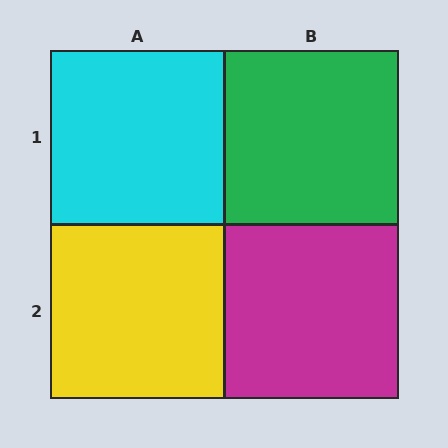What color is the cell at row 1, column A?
Cyan.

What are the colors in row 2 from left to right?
Yellow, magenta.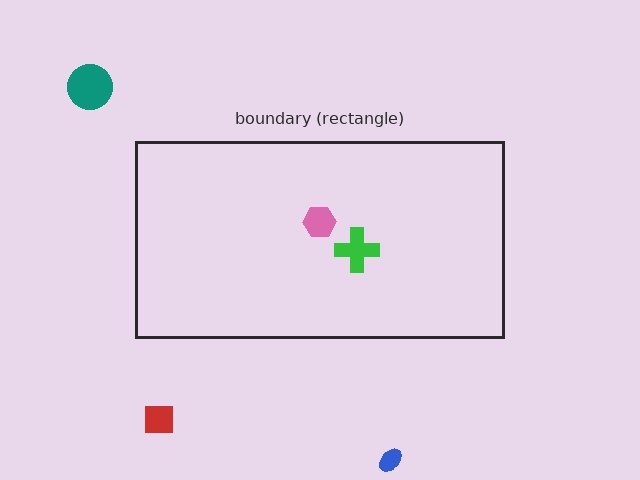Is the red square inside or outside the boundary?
Outside.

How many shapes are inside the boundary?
2 inside, 3 outside.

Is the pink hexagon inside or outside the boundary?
Inside.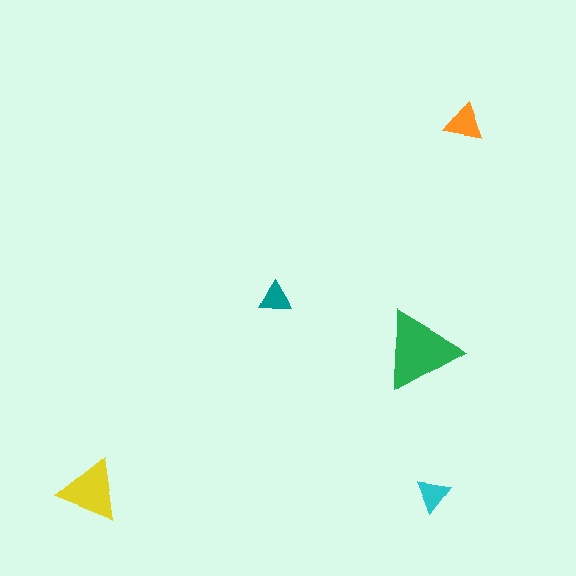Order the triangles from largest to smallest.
the green one, the yellow one, the orange one, the cyan one, the teal one.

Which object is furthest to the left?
The yellow triangle is leftmost.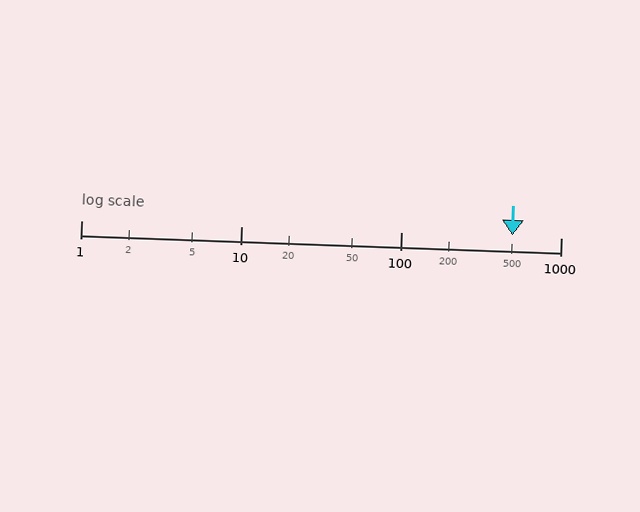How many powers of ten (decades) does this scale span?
The scale spans 3 decades, from 1 to 1000.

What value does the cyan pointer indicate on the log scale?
The pointer indicates approximately 500.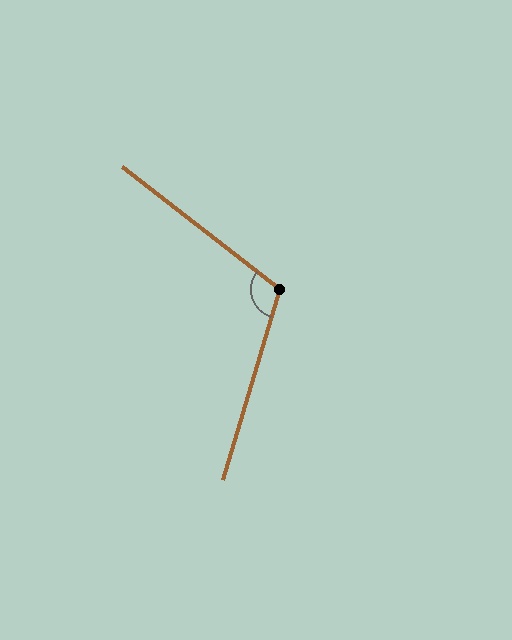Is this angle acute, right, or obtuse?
It is obtuse.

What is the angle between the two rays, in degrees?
Approximately 111 degrees.